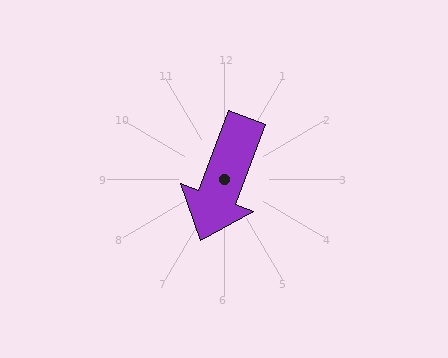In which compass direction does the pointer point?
South.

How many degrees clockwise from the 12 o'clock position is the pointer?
Approximately 201 degrees.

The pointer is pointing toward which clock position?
Roughly 7 o'clock.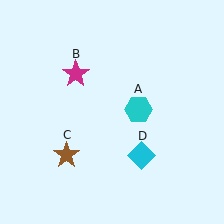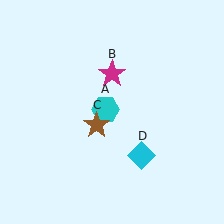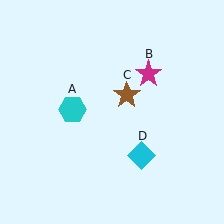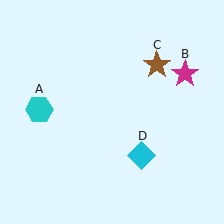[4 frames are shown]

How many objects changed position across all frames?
3 objects changed position: cyan hexagon (object A), magenta star (object B), brown star (object C).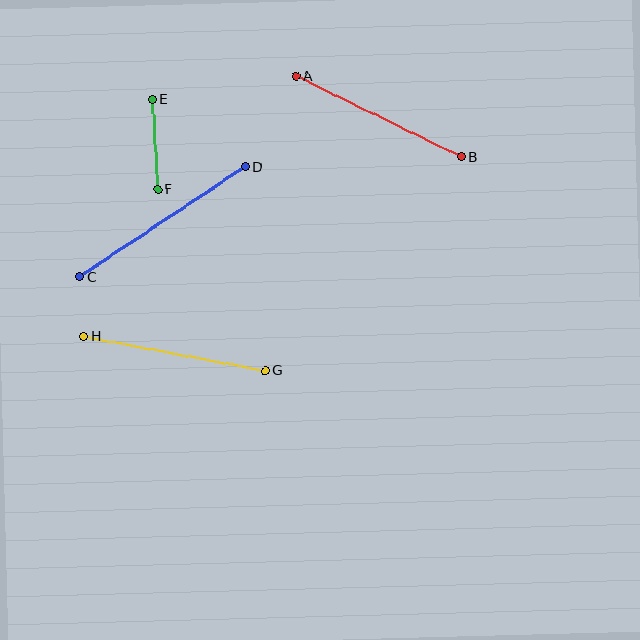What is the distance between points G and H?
The distance is approximately 185 pixels.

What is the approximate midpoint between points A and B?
The midpoint is at approximately (378, 117) pixels.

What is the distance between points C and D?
The distance is approximately 199 pixels.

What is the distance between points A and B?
The distance is approximately 184 pixels.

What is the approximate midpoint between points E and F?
The midpoint is at approximately (155, 145) pixels.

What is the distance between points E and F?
The distance is approximately 90 pixels.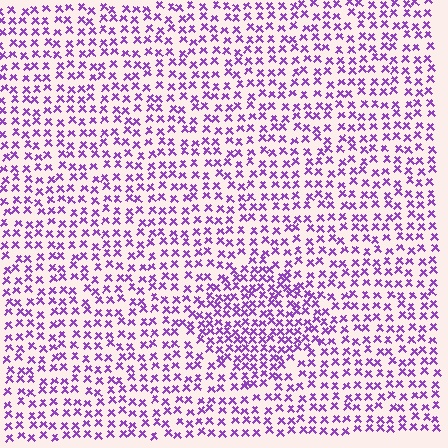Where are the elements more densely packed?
The elements are more densely packed inside the diamond boundary.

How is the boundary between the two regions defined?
The boundary is defined by a change in element density (approximately 1.6x ratio). All elements are the same color, size, and shape.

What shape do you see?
I see a diamond.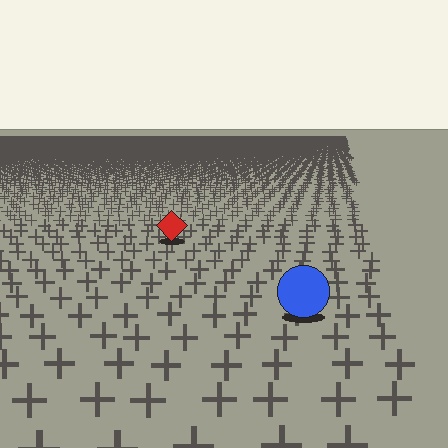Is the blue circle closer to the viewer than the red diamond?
Yes. The blue circle is closer — you can tell from the texture gradient: the ground texture is coarser near it.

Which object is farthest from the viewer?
The red diamond is farthest from the viewer. It appears smaller and the ground texture around it is denser.